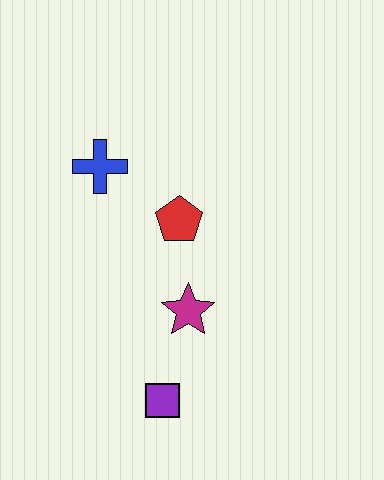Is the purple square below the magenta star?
Yes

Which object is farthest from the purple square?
The blue cross is farthest from the purple square.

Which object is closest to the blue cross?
The red pentagon is closest to the blue cross.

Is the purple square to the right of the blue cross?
Yes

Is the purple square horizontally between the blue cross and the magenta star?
Yes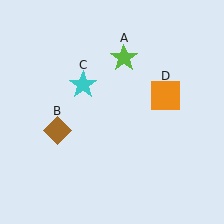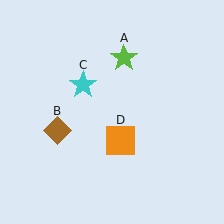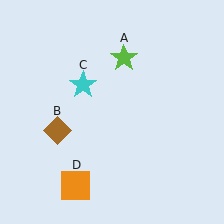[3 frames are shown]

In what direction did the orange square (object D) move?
The orange square (object D) moved down and to the left.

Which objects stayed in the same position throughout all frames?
Lime star (object A) and brown diamond (object B) and cyan star (object C) remained stationary.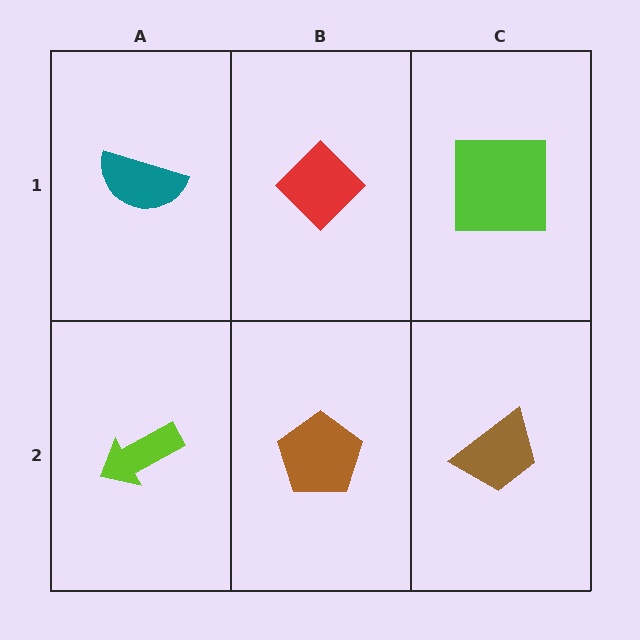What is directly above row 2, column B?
A red diamond.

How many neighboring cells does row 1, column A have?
2.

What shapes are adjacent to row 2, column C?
A lime square (row 1, column C), a brown pentagon (row 2, column B).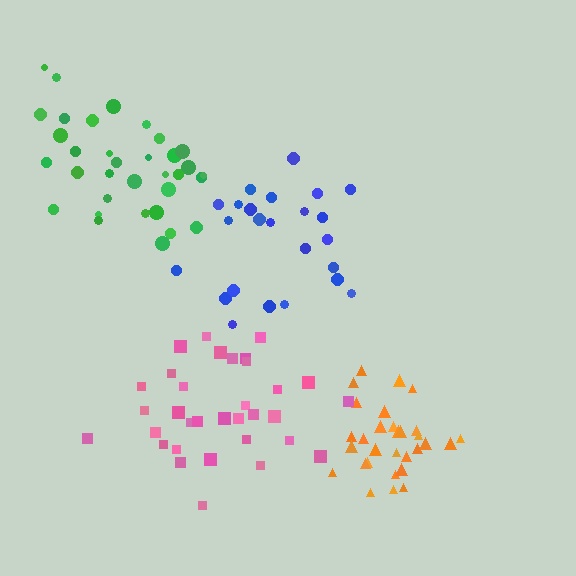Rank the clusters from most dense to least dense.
orange, green, blue, pink.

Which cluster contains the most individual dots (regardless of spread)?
Green (35).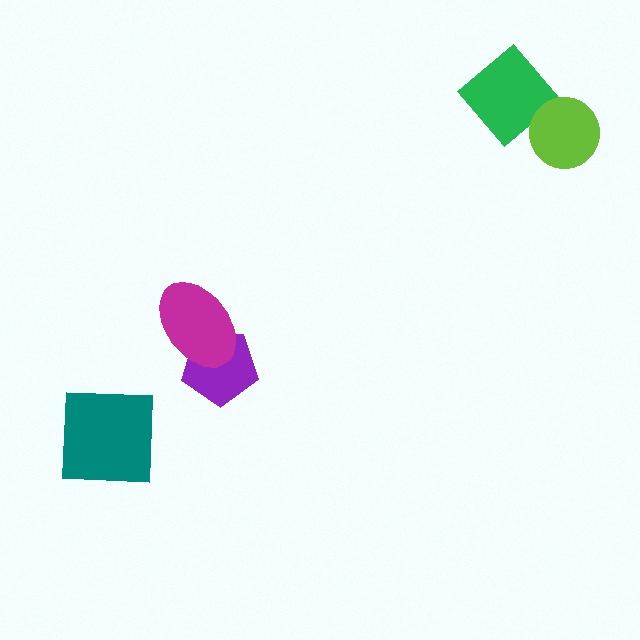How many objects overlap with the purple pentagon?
1 object overlaps with the purple pentagon.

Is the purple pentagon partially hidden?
Yes, it is partially covered by another shape.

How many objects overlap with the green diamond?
0 objects overlap with the green diamond.